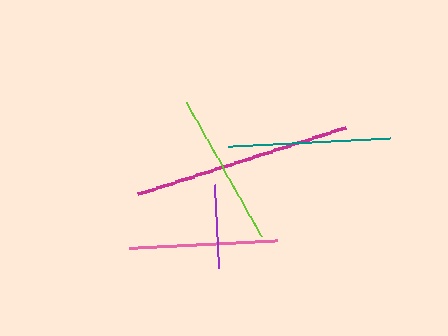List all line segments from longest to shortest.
From longest to shortest: magenta, teal, lime, pink, purple.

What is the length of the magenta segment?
The magenta segment is approximately 218 pixels long.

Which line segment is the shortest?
The purple line is the shortest at approximately 84 pixels.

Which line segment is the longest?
The magenta line is the longest at approximately 218 pixels.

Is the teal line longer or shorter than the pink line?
The teal line is longer than the pink line.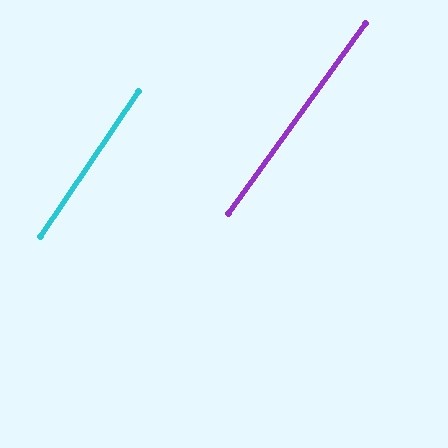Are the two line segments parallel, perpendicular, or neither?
Parallel — their directions differ by only 1.4°.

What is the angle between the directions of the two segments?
Approximately 1 degree.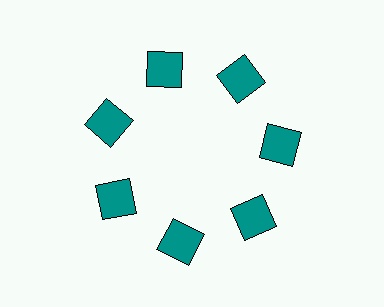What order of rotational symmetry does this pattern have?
This pattern has 7-fold rotational symmetry.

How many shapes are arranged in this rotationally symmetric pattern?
There are 7 shapes, arranged in 7 groups of 1.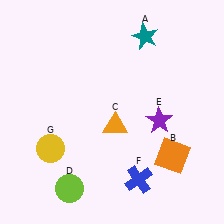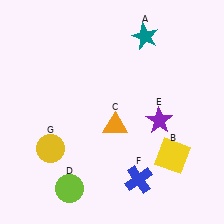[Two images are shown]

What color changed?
The square (B) changed from orange in Image 1 to yellow in Image 2.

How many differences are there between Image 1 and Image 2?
There is 1 difference between the two images.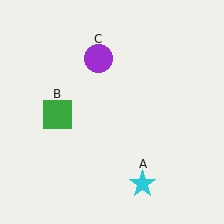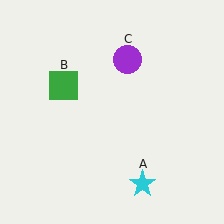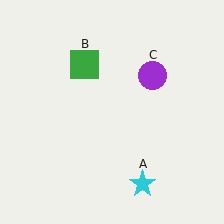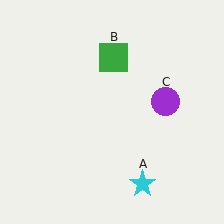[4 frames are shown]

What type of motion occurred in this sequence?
The green square (object B), purple circle (object C) rotated clockwise around the center of the scene.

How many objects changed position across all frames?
2 objects changed position: green square (object B), purple circle (object C).